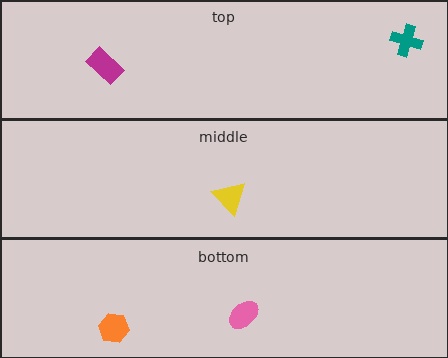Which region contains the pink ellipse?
The bottom region.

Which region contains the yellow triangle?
The middle region.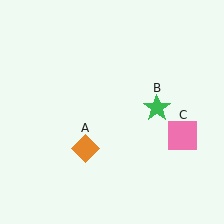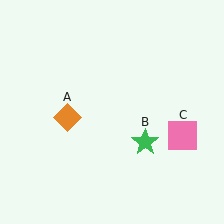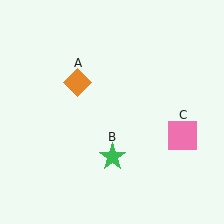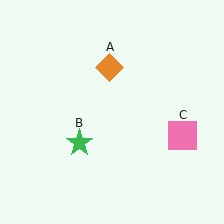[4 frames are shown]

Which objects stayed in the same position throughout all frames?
Pink square (object C) remained stationary.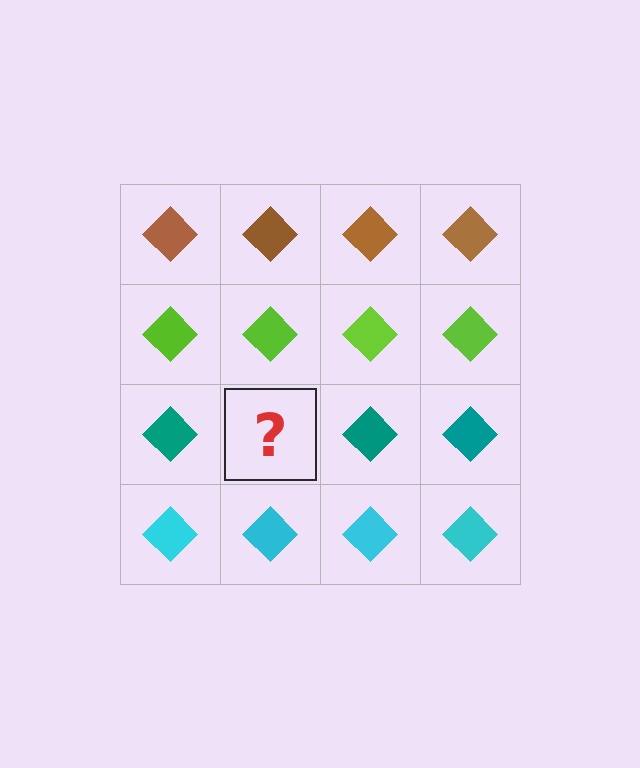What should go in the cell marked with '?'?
The missing cell should contain a teal diamond.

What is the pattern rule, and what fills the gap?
The rule is that each row has a consistent color. The gap should be filled with a teal diamond.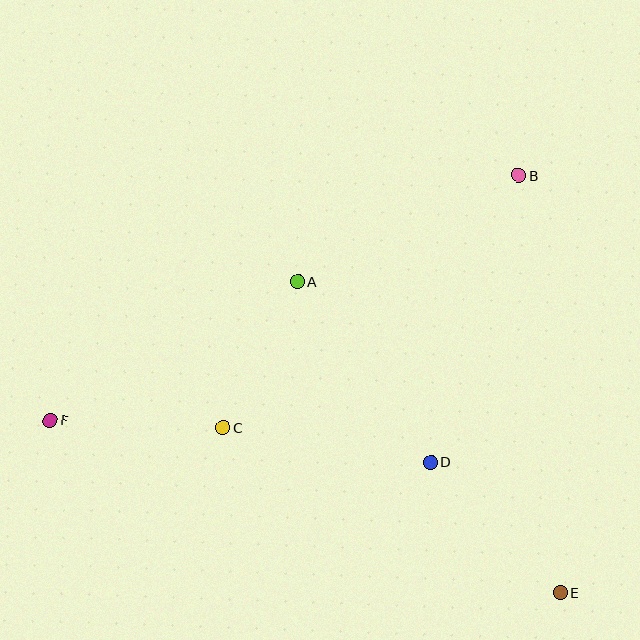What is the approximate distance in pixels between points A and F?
The distance between A and F is approximately 284 pixels.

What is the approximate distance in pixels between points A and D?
The distance between A and D is approximately 224 pixels.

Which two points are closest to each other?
Points A and C are closest to each other.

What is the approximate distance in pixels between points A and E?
The distance between A and E is approximately 407 pixels.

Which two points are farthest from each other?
Points E and F are farthest from each other.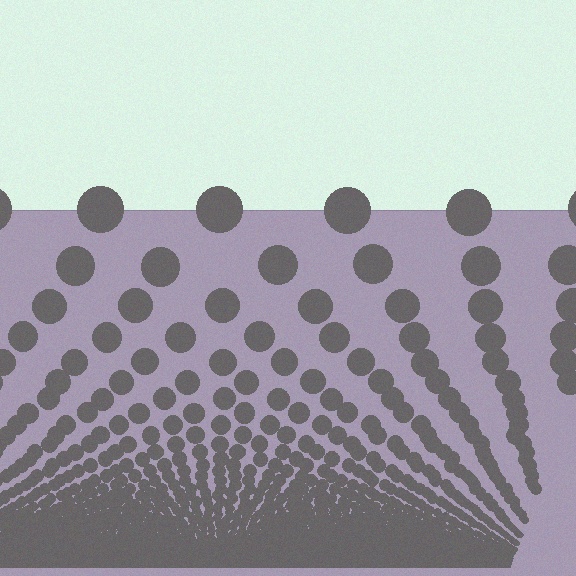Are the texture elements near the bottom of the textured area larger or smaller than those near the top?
Smaller. The gradient is inverted — elements near the bottom are smaller and denser.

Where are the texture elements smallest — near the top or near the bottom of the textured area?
Near the bottom.